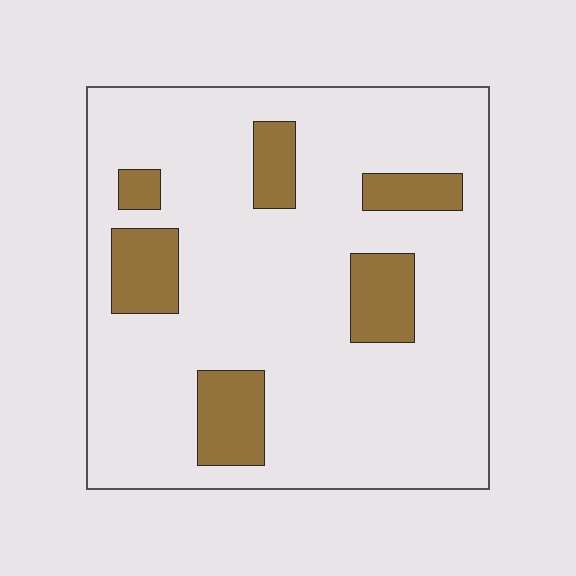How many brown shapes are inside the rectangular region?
6.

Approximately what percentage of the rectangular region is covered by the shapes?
Approximately 15%.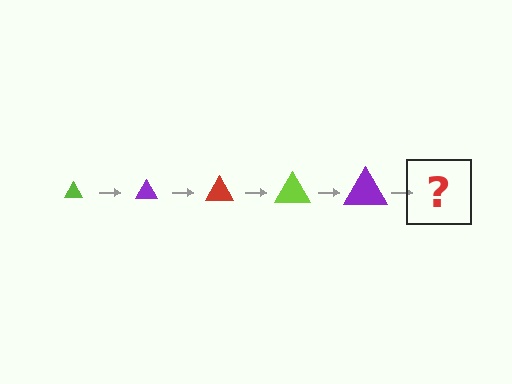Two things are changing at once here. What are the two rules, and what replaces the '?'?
The two rules are that the triangle grows larger each step and the color cycles through lime, purple, and red. The '?' should be a red triangle, larger than the previous one.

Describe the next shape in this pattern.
It should be a red triangle, larger than the previous one.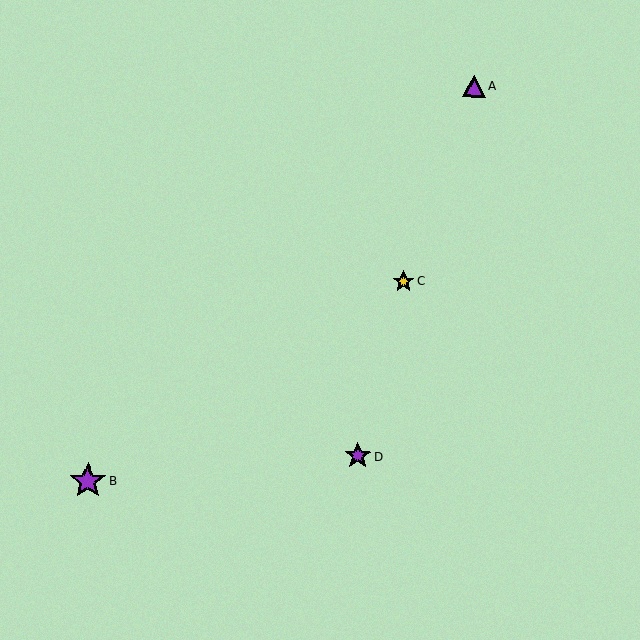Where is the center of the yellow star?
The center of the yellow star is at (404, 281).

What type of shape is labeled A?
Shape A is a purple triangle.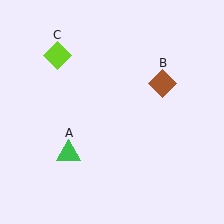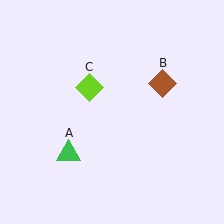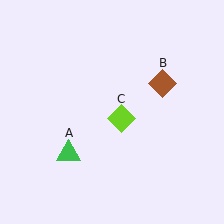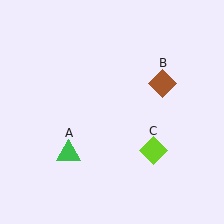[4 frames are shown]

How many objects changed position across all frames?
1 object changed position: lime diamond (object C).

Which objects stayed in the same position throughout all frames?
Green triangle (object A) and brown diamond (object B) remained stationary.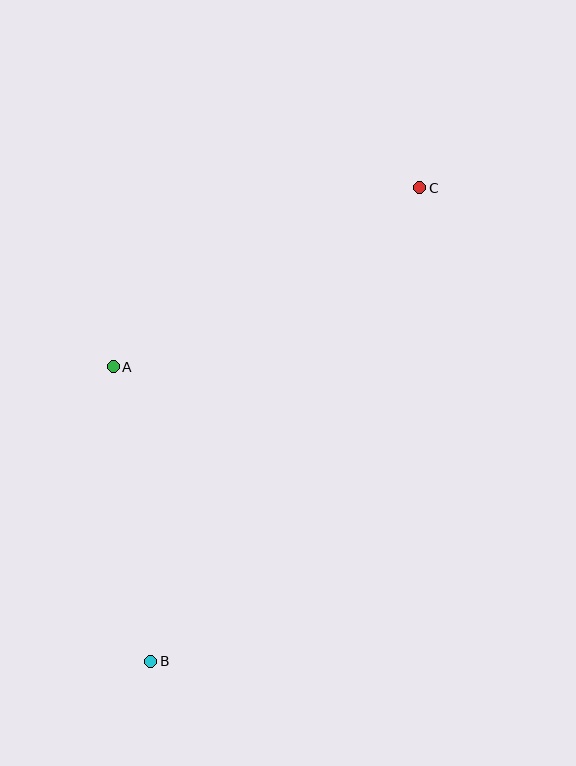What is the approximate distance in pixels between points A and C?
The distance between A and C is approximately 355 pixels.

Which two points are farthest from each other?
Points B and C are farthest from each other.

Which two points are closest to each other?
Points A and B are closest to each other.